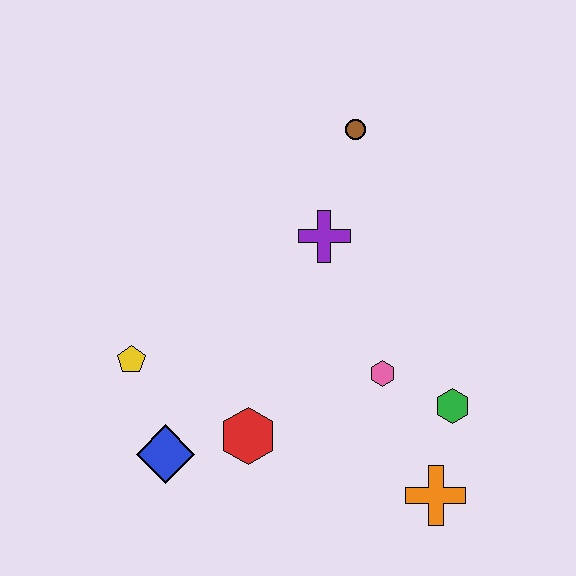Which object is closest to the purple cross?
The brown circle is closest to the purple cross.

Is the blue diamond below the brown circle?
Yes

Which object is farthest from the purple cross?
The orange cross is farthest from the purple cross.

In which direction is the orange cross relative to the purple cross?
The orange cross is below the purple cross.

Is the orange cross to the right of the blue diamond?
Yes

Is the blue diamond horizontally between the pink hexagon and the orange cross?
No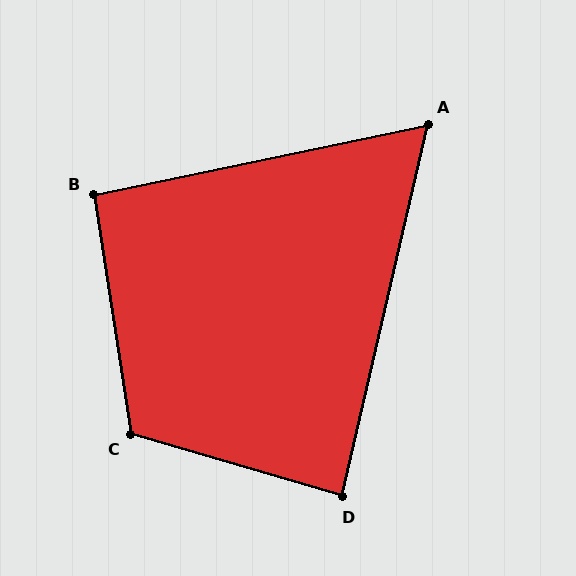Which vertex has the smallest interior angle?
A, at approximately 65 degrees.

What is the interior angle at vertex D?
Approximately 87 degrees (approximately right).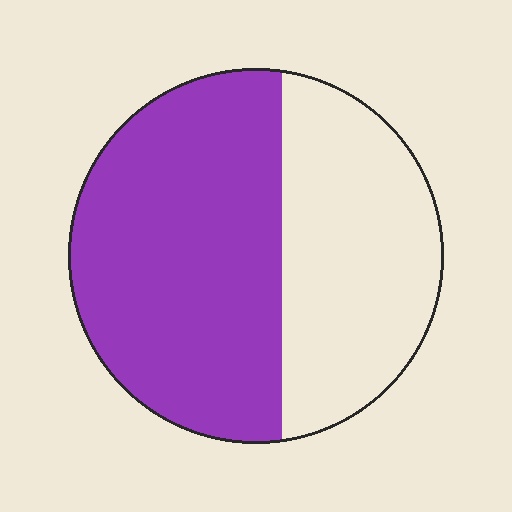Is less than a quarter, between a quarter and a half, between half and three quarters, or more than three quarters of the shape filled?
Between half and three quarters.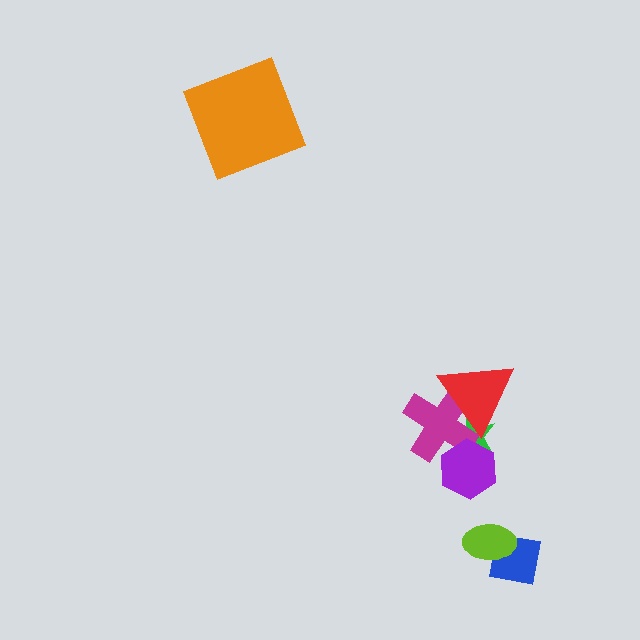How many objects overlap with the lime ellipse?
1 object overlaps with the lime ellipse.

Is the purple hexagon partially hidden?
No, no other shape covers it.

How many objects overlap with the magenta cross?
3 objects overlap with the magenta cross.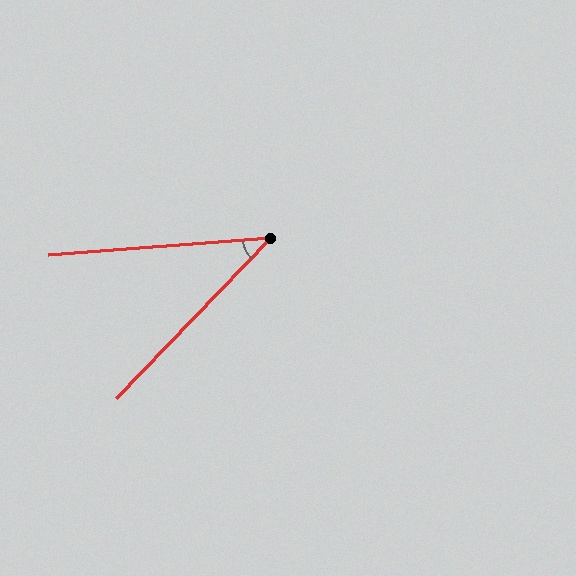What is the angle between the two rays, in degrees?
Approximately 42 degrees.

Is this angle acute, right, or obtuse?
It is acute.